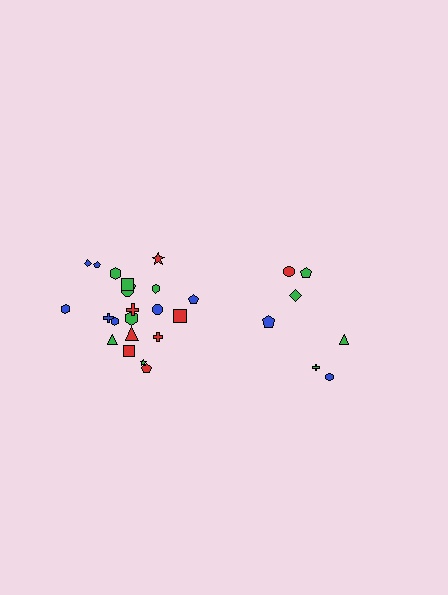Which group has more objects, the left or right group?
The left group.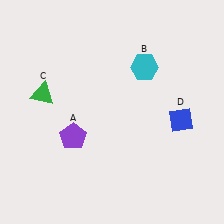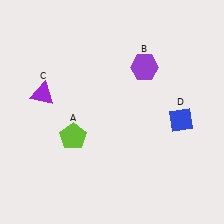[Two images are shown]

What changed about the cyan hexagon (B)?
In Image 1, B is cyan. In Image 2, it changed to purple.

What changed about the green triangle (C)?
In Image 1, C is green. In Image 2, it changed to purple.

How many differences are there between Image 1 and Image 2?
There are 3 differences between the two images.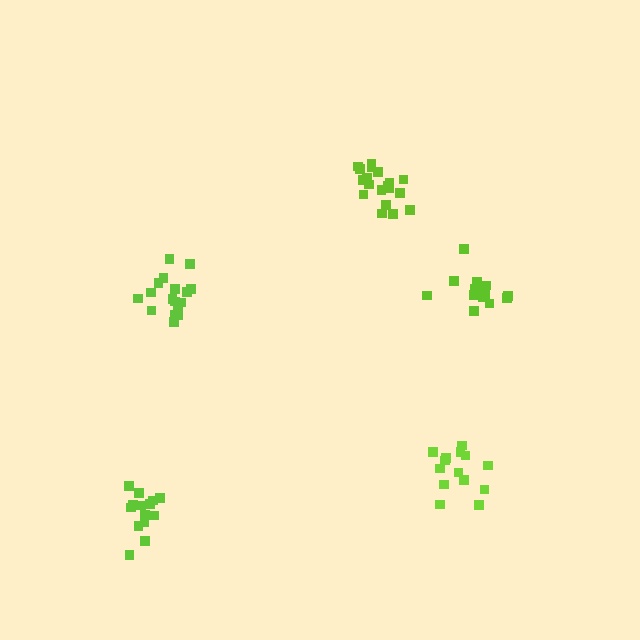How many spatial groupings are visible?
There are 5 spatial groupings.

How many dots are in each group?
Group 1: 15 dots, Group 2: 14 dots, Group 3: 19 dots, Group 4: 14 dots, Group 5: 18 dots (80 total).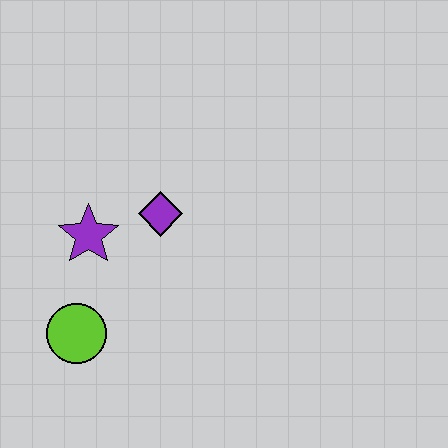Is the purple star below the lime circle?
No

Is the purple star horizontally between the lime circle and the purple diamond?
Yes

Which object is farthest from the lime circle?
The purple diamond is farthest from the lime circle.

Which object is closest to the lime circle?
The purple star is closest to the lime circle.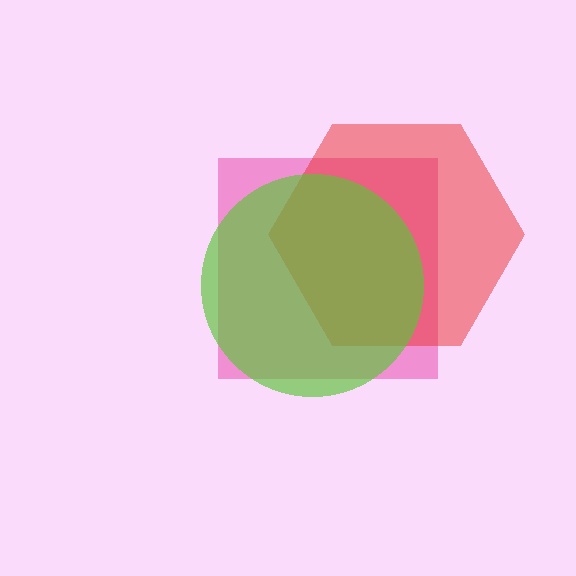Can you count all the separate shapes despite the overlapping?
Yes, there are 3 separate shapes.